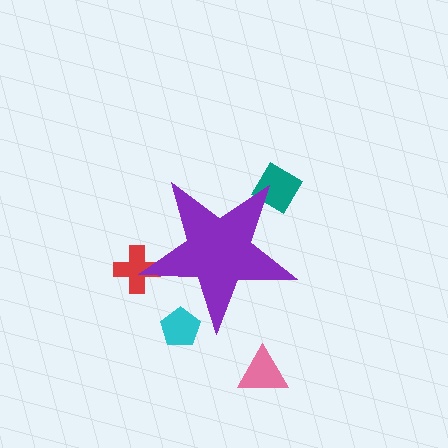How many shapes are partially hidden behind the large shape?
3 shapes are partially hidden.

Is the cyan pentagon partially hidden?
Yes, the cyan pentagon is partially hidden behind the purple star.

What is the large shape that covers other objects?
A purple star.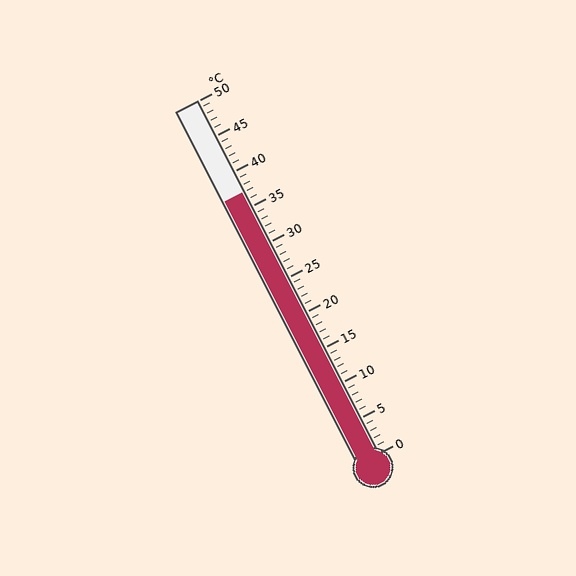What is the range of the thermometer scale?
The thermometer scale ranges from 0°C to 50°C.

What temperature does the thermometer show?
The thermometer shows approximately 37°C.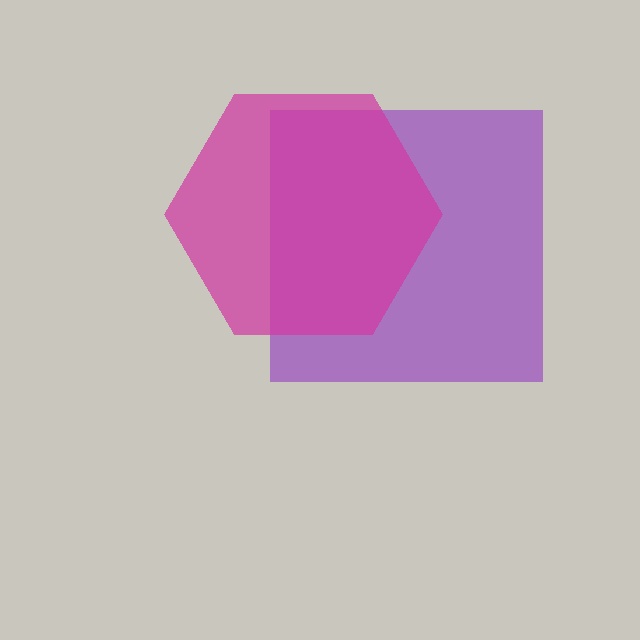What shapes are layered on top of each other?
The layered shapes are: a purple square, a magenta hexagon.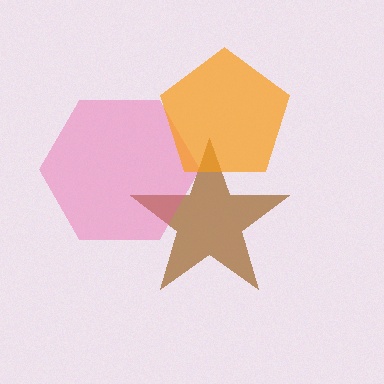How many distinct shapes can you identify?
There are 3 distinct shapes: a brown star, a pink hexagon, an orange pentagon.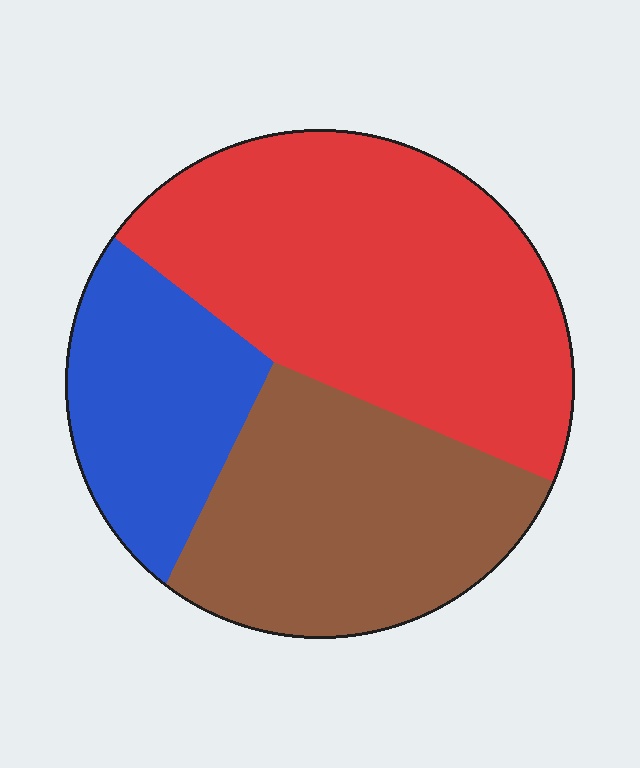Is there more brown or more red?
Red.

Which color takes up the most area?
Red, at roughly 45%.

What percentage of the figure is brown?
Brown takes up about one third (1/3) of the figure.